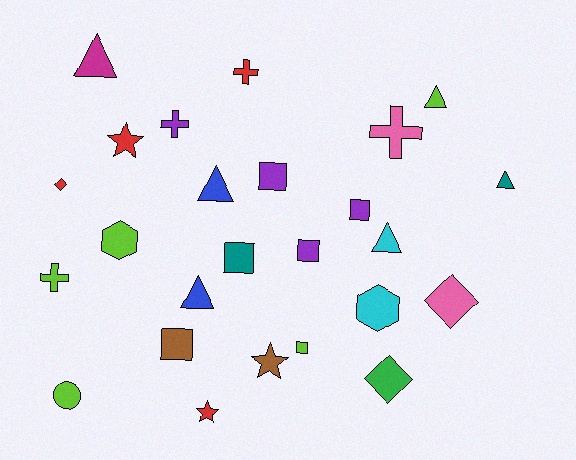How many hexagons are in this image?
There are 2 hexagons.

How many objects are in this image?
There are 25 objects.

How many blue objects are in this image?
There are 2 blue objects.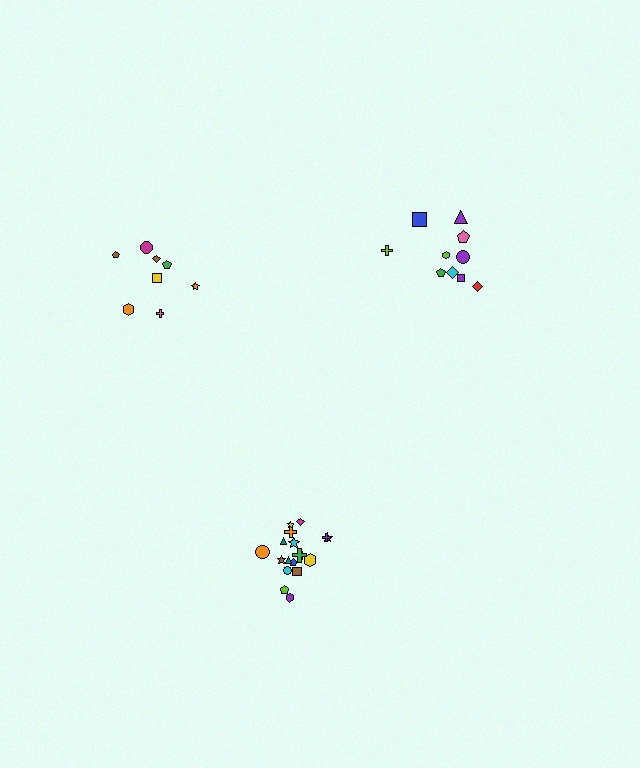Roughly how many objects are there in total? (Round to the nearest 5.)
Roughly 35 objects in total.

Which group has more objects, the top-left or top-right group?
The top-right group.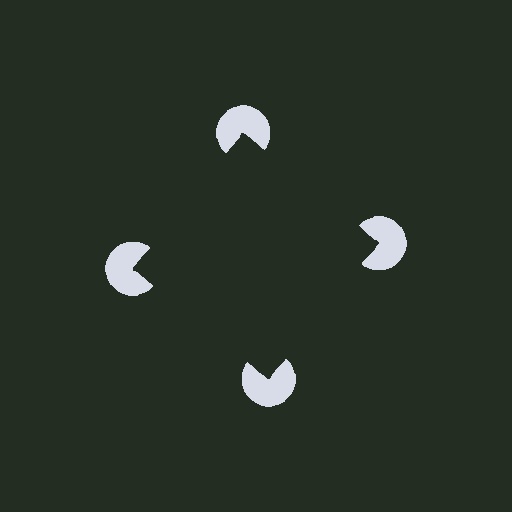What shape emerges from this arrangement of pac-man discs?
An illusory square — its edges are inferred from the aligned wedge cuts in the pac-man discs, not physically drawn.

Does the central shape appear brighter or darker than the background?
It typically appears slightly darker than the background, even though no actual brightness change is drawn.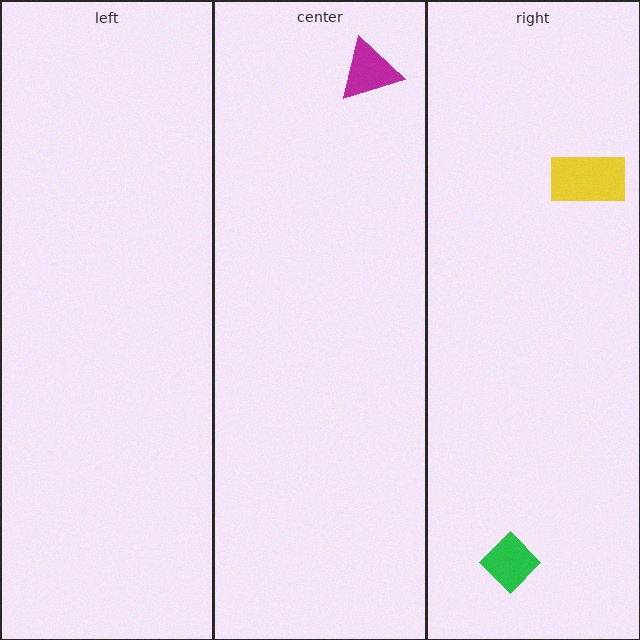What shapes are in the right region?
The green diamond, the yellow rectangle.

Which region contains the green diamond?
The right region.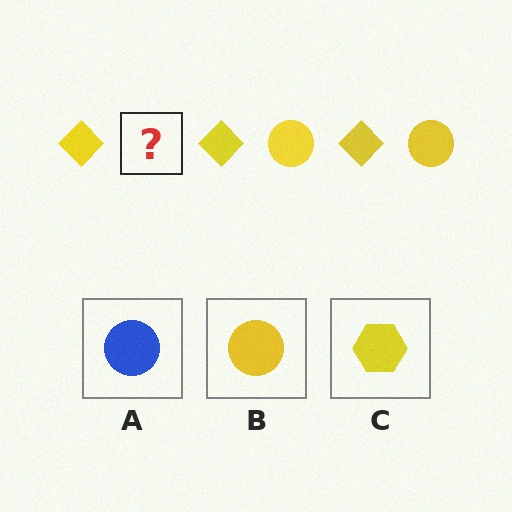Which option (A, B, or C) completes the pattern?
B.